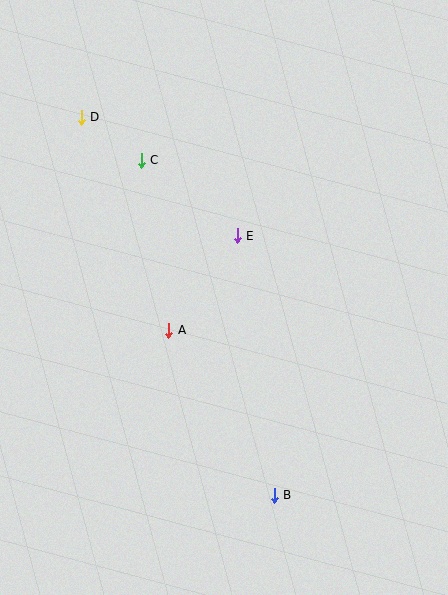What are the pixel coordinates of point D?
Point D is at (81, 117).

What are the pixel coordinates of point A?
Point A is at (169, 330).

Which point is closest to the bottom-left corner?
Point B is closest to the bottom-left corner.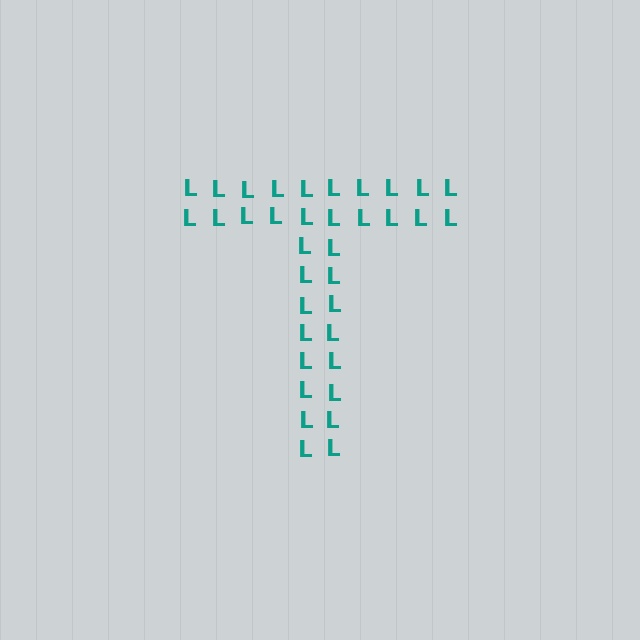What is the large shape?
The large shape is the letter T.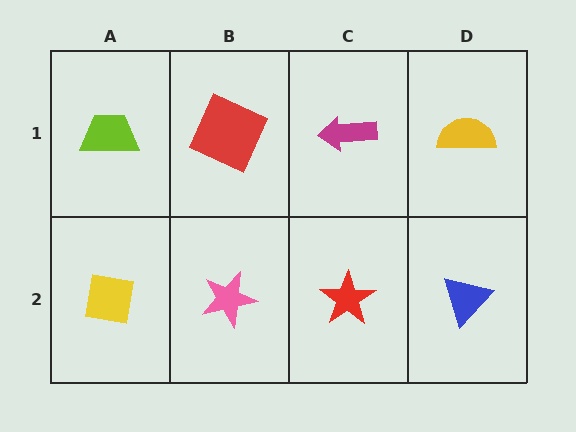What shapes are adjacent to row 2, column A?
A lime trapezoid (row 1, column A), a pink star (row 2, column B).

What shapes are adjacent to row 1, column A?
A yellow square (row 2, column A), a red square (row 1, column B).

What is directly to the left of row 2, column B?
A yellow square.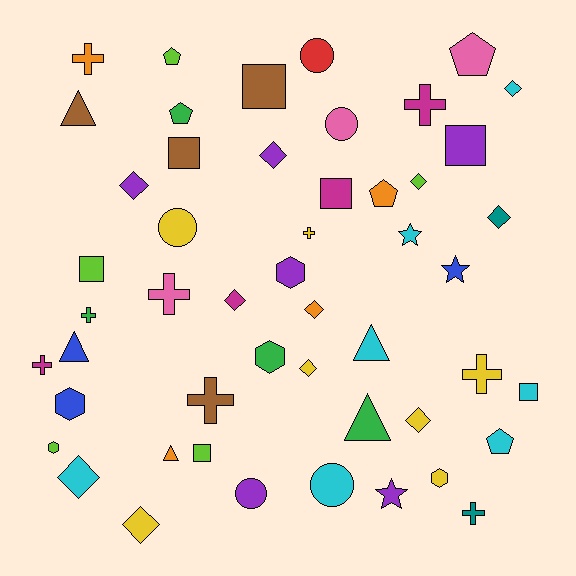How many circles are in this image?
There are 5 circles.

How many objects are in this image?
There are 50 objects.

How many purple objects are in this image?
There are 6 purple objects.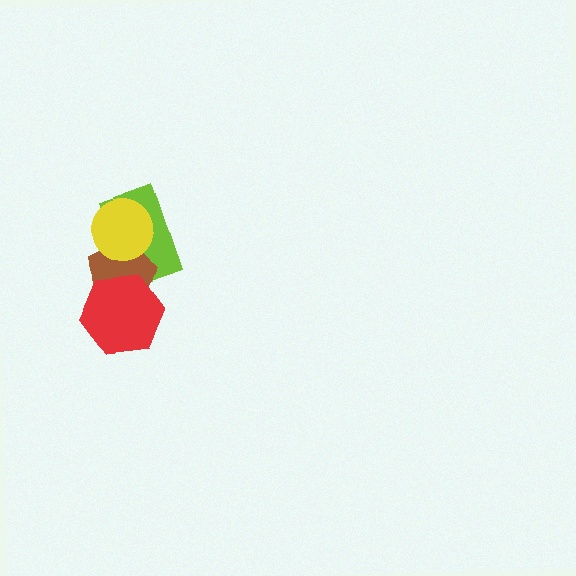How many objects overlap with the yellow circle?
2 objects overlap with the yellow circle.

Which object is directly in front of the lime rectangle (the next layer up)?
The brown pentagon is directly in front of the lime rectangle.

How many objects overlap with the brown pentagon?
3 objects overlap with the brown pentagon.